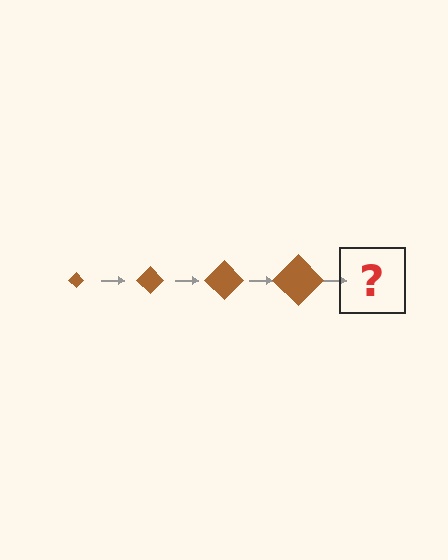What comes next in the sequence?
The next element should be a brown diamond, larger than the previous one.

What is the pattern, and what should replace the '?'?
The pattern is that the diamond gets progressively larger each step. The '?' should be a brown diamond, larger than the previous one.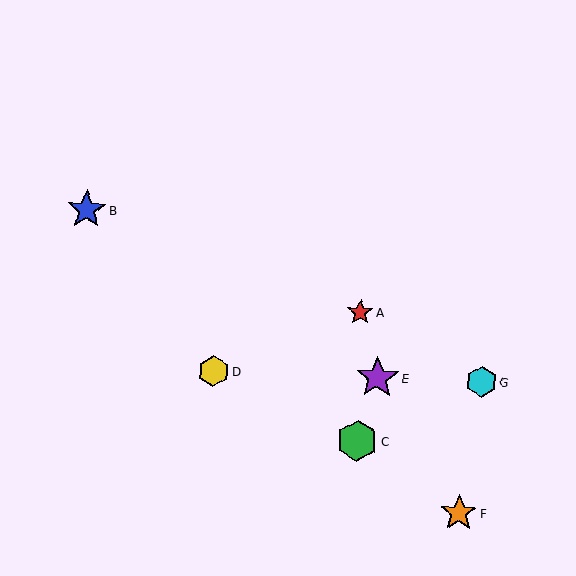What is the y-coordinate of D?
Object D is at y≈371.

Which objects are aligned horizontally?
Objects D, E, G are aligned horizontally.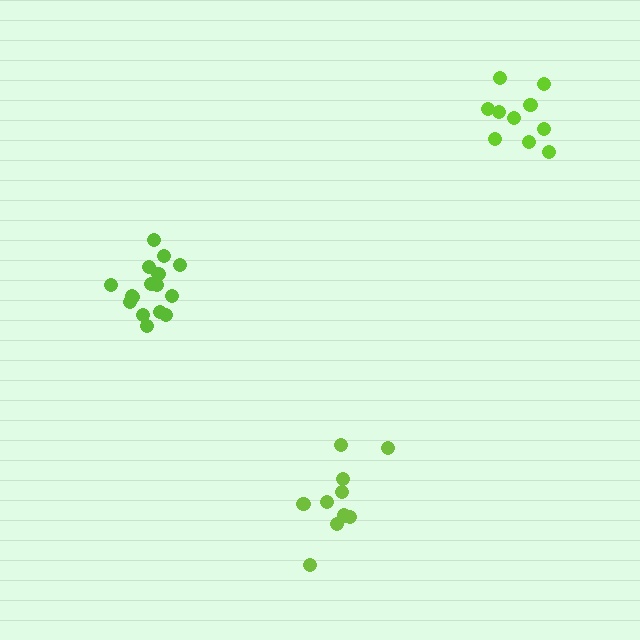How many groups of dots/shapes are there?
There are 3 groups.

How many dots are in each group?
Group 1: 10 dots, Group 2: 10 dots, Group 3: 16 dots (36 total).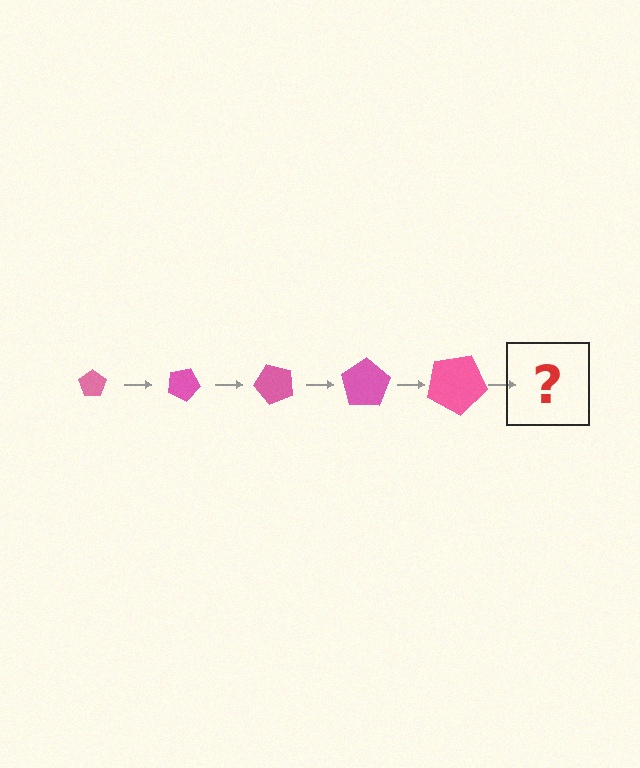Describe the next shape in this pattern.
It should be a pentagon, larger than the previous one and rotated 125 degrees from the start.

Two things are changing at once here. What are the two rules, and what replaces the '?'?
The two rules are that the pentagon grows larger each step and it rotates 25 degrees each step. The '?' should be a pentagon, larger than the previous one and rotated 125 degrees from the start.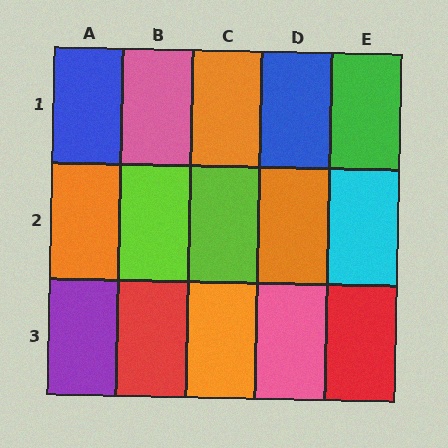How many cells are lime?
2 cells are lime.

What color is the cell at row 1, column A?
Blue.